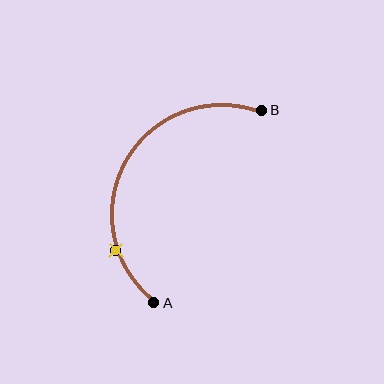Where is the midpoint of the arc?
The arc midpoint is the point on the curve farthest from the straight line joining A and B. It sits to the left of that line.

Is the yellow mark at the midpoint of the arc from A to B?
No. The yellow mark lies on the arc but is closer to endpoint A. The arc midpoint would be at the point on the curve equidistant along the arc from both A and B.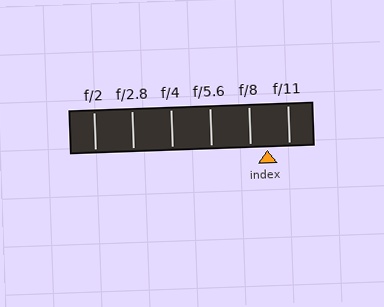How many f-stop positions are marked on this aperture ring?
There are 6 f-stop positions marked.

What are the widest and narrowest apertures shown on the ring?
The widest aperture shown is f/2 and the narrowest is f/11.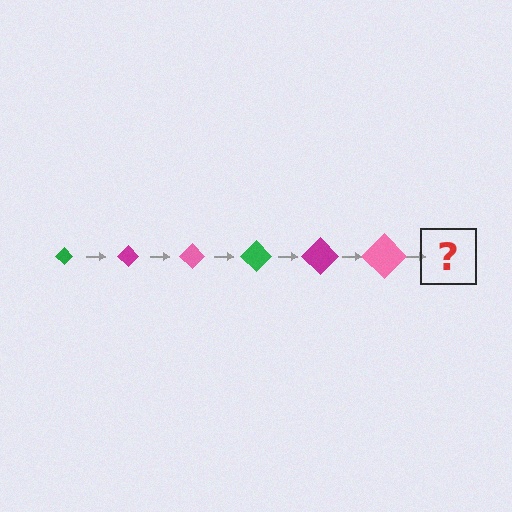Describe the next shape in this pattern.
It should be a green diamond, larger than the previous one.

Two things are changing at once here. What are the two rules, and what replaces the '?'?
The two rules are that the diamond grows larger each step and the color cycles through green, magenta, and pink. The '?' should be a green diamond, larger than the previous one.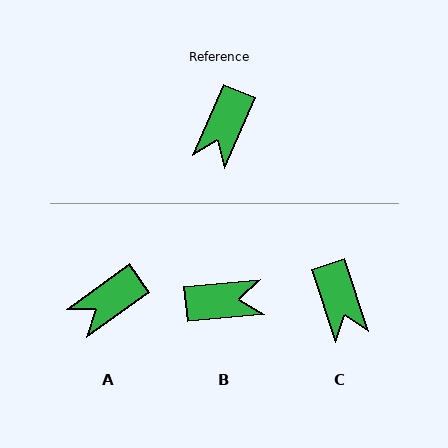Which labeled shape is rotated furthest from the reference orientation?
B, about 118 degrees away.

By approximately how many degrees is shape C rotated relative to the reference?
Approximately 42 degrees counter-clockwise.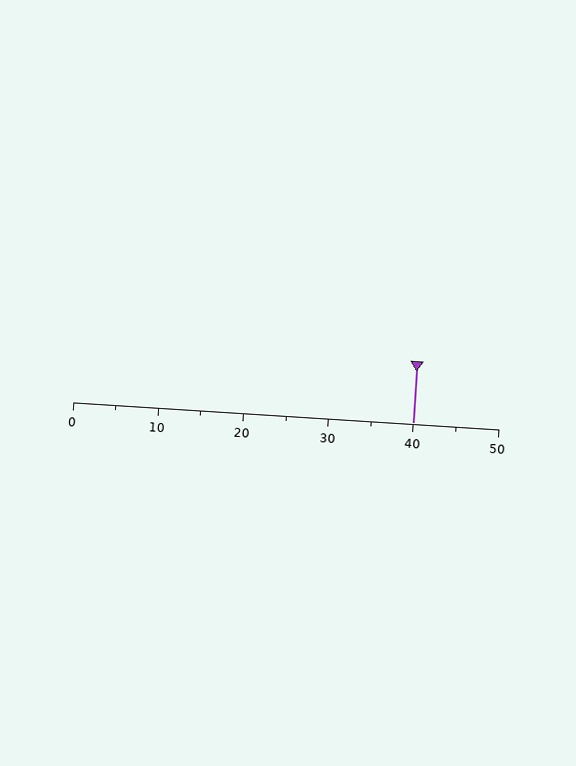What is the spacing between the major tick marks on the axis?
The major ticks are spaced 10 apart.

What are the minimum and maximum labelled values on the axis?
The axis runs from 0 to 50.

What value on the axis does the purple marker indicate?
The marker indicates approximately 40.